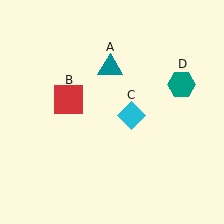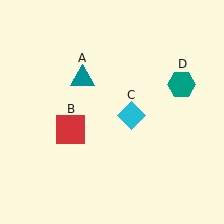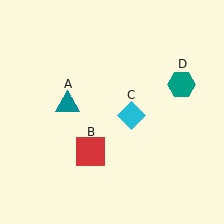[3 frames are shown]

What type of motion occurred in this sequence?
The teal triangle (object A), red square (object B) rotated counterclockwise around the center of the scene.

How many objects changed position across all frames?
2 objects changed position: teal triangle (object A), red square (object B).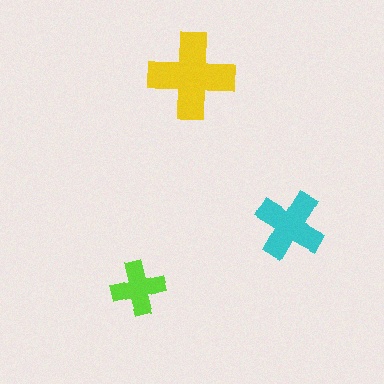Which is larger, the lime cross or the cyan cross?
The cyan one.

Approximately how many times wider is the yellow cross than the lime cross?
About 1.5 times wider.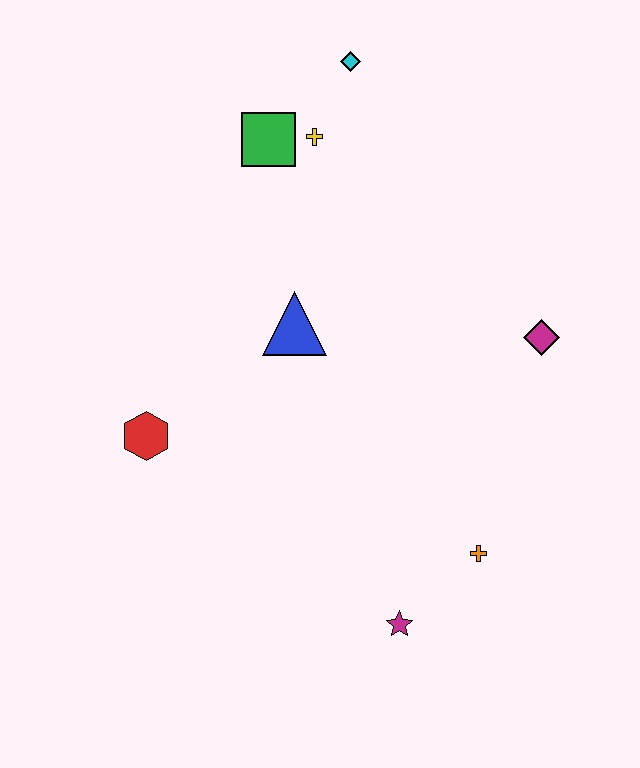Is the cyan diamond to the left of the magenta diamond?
Yes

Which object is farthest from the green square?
The magenta star is farthest from the green square.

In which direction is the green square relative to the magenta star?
The green square is above the magenta star.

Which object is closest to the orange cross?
The magenta star is closest to the orange cross.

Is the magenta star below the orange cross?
Yes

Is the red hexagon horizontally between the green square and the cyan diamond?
No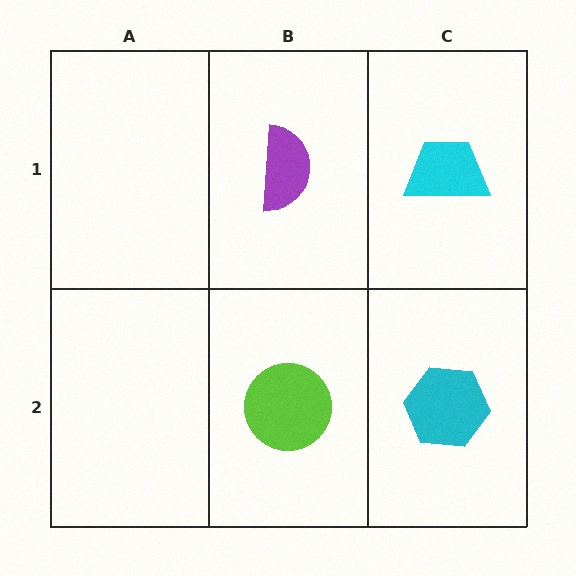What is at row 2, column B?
A lime circle.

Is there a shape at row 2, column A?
No, that cell is empty.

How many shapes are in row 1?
2 shapes.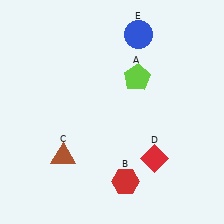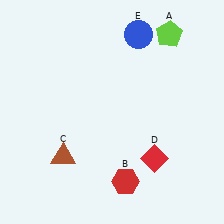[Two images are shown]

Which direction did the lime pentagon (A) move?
The lime pentagon (A) moved up.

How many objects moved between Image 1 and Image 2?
1 object moved between the two images.